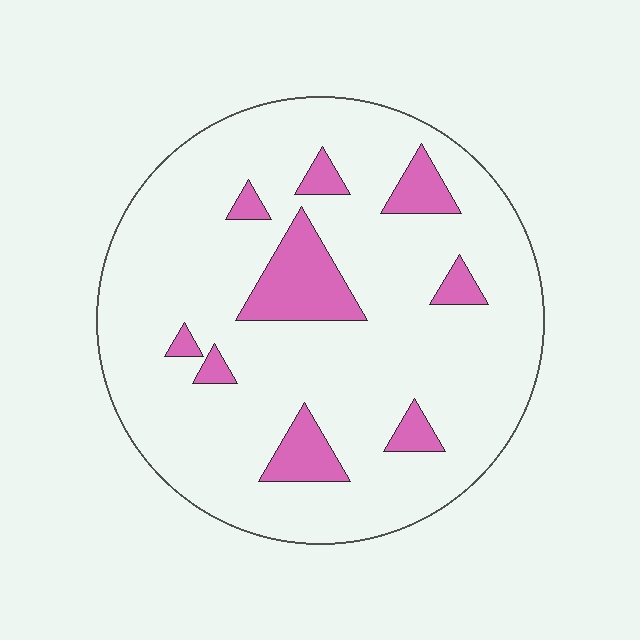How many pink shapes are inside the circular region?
9.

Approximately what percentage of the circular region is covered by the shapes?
Approximately 15%.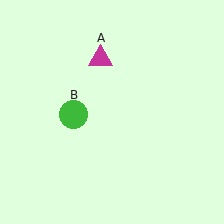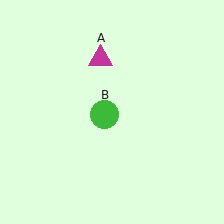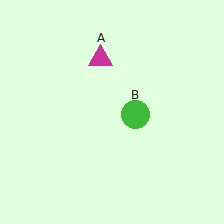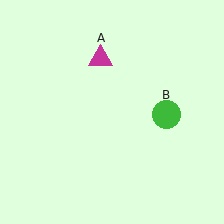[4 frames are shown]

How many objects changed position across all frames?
1 object changed position: green circle (object B).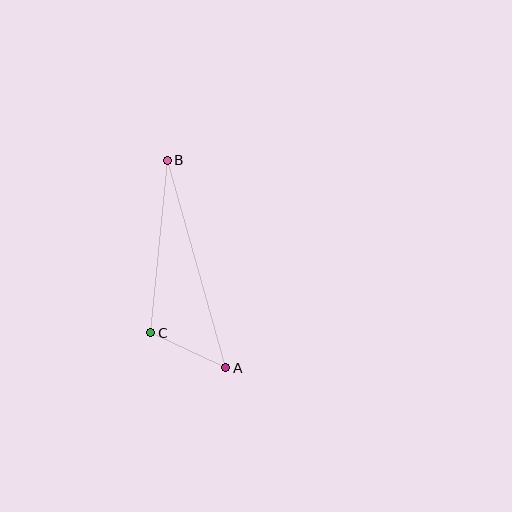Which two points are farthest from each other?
Points A and B are farthest from each other.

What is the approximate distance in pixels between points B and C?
The distance between B and C is approximately 173 pixels.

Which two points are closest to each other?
Points A and C are closest to each other.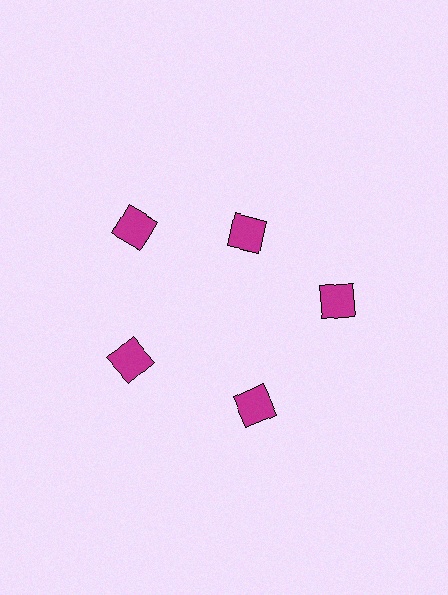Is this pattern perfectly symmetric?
No. The 5 magenta diamonds are arranged in a ring, but one element near the 1 o'clock position is pulled inward toward the center, breaking the 5-fold rotational symmetry.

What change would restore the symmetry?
The symmetry would be restored by moving it outward, back onto the ring so that all 5 diamonds sit at equal angles and equal distance from the center.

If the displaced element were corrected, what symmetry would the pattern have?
It would have 5-fold rotational symmetry — the pattern would map onto itself every 72 degrees.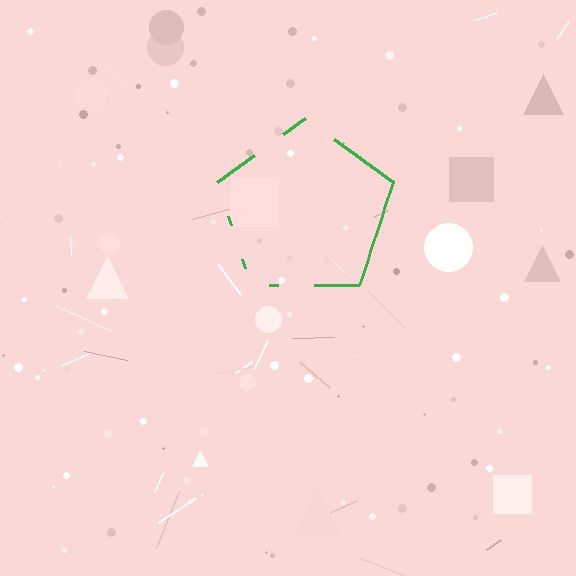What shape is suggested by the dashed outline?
The dashed outline suggests a pentagon.